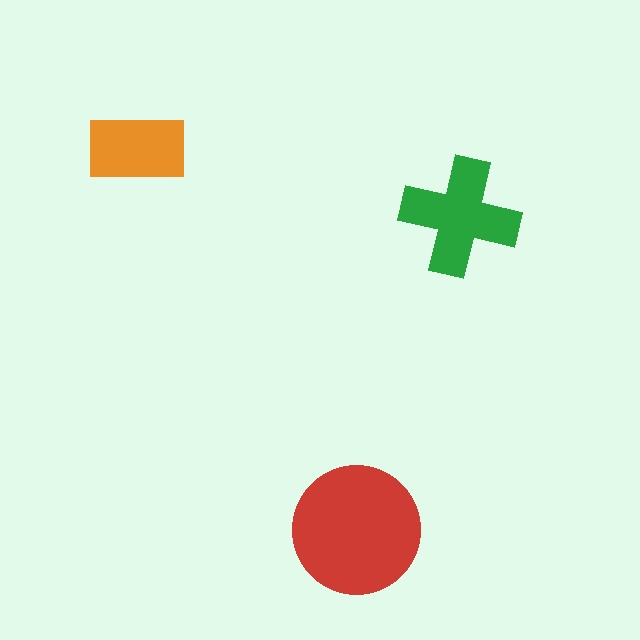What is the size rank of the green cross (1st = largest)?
2nd.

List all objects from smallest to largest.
The orange rectangle, the green cross, the red circle.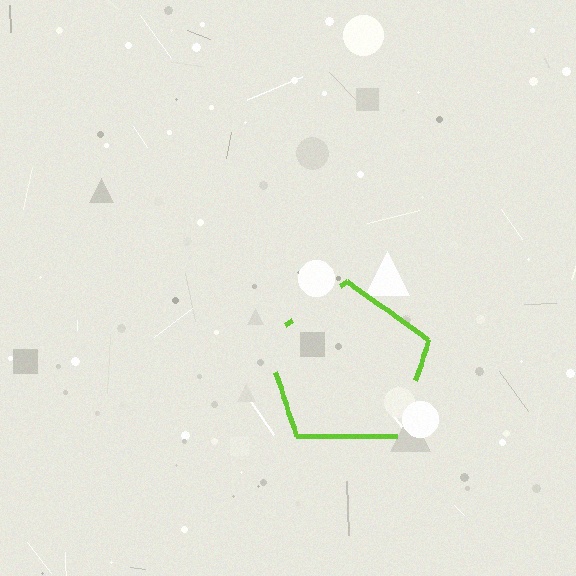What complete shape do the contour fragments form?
The contour fragments form a pentagon.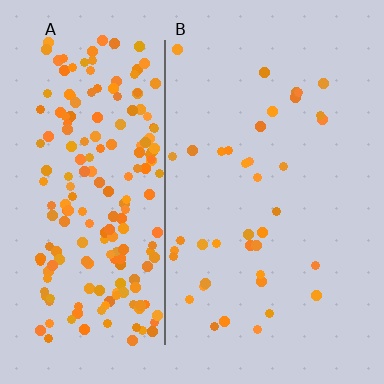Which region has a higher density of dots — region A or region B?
A (the left).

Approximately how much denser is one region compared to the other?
Approximately 5.4× — region A over region B.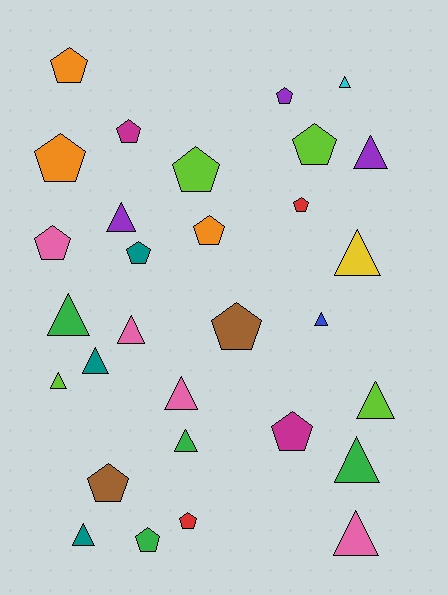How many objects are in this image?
There are 30 objects.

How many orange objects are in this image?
There are 3 orange objects.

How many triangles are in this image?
There are 15 triangles.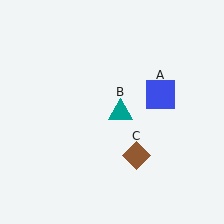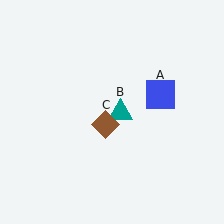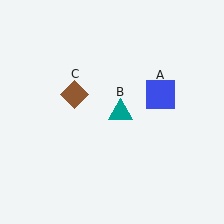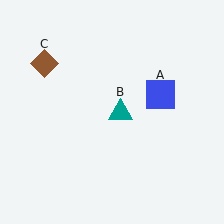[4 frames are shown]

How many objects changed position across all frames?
1 object changed position: brown diamond (object C).